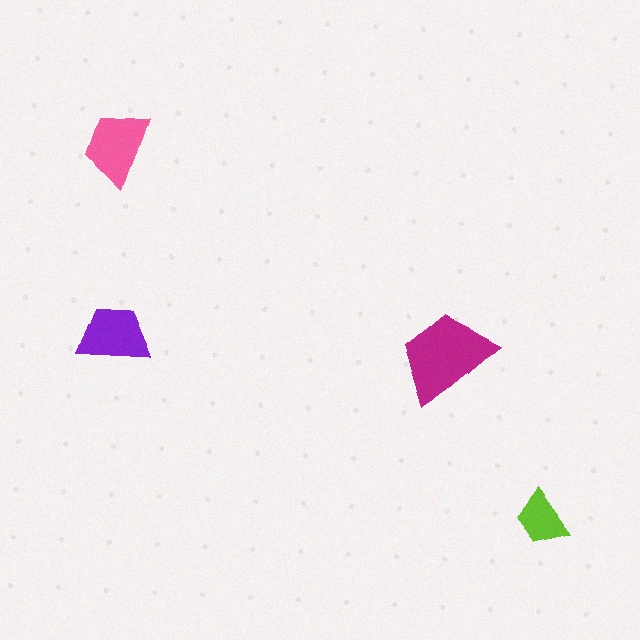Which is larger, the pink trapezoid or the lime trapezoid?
The pink one.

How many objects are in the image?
There are 4 objects in the image.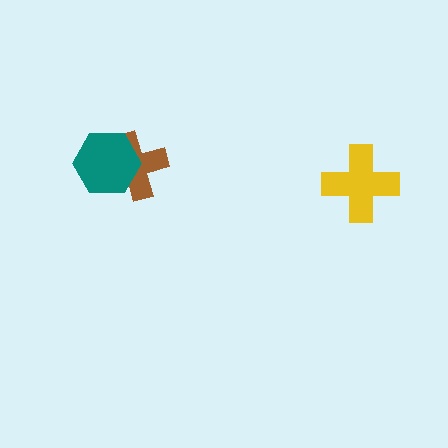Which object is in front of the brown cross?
The teal hexagon is in front of the brown cross.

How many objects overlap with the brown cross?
1 object overlaps with the brown cross.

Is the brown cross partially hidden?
Yes, it is partially covered by another shape.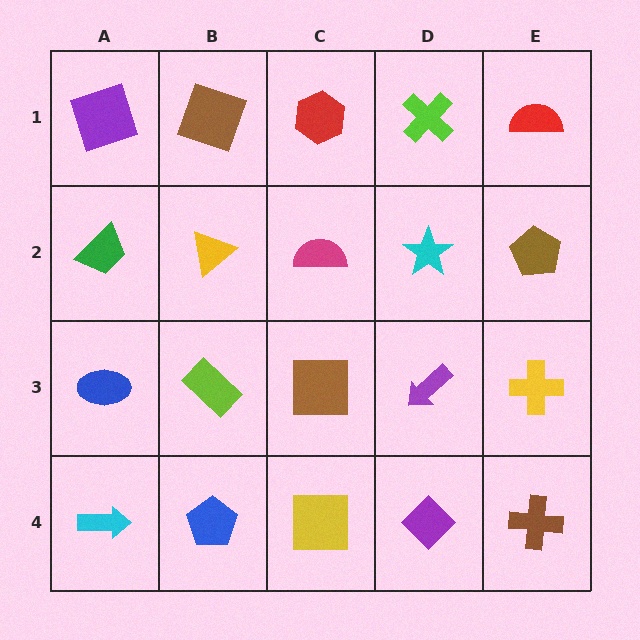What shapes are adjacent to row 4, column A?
A blue ellipse (row 3, column A), a blue pentagon (row 4, column B).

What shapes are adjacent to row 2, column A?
A purple square (row 1, column A), a blue ellipse (row 3, column A), a yellow triangle (row 2, column B).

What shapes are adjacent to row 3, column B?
A yellow triangle (row 2, column B), a blue pentagon (row 4, column B), a blue ellipse (row 3, column A), a brown square (row 3, column C).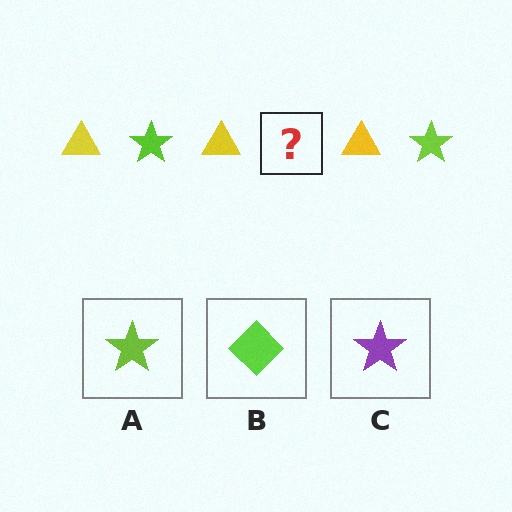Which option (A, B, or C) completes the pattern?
A.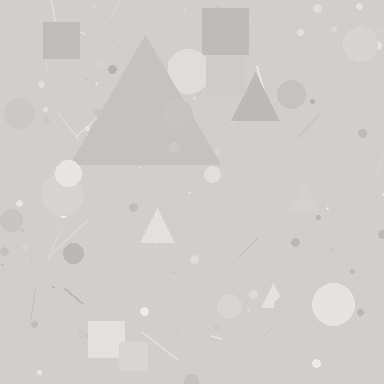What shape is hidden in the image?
A triangle is hidden in the image.